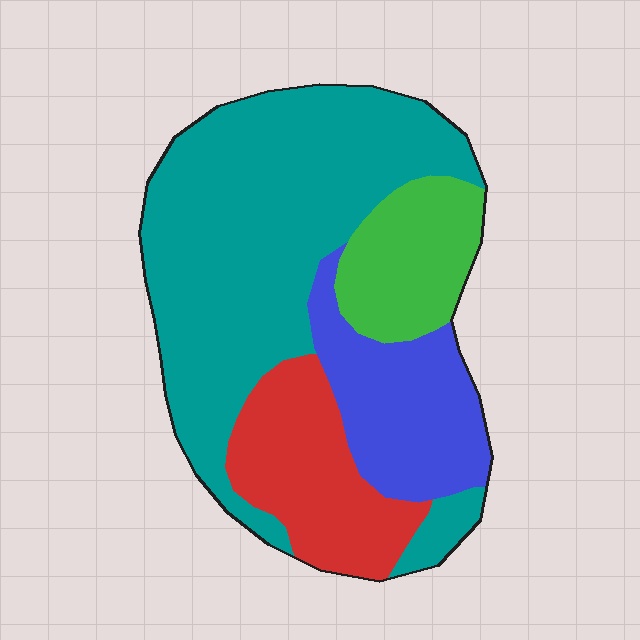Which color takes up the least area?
Green, at roughly 15%.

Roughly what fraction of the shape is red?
Red covers around 15% of the shape.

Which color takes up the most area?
Teal, at roughly 50%.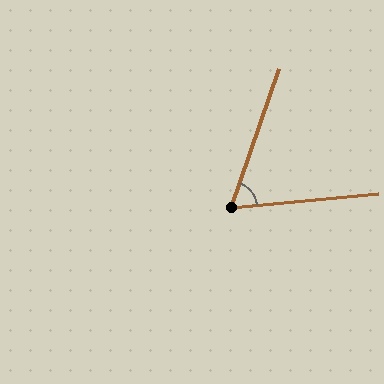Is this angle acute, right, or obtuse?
It is acute.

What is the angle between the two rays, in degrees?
Approximately 65 degrees.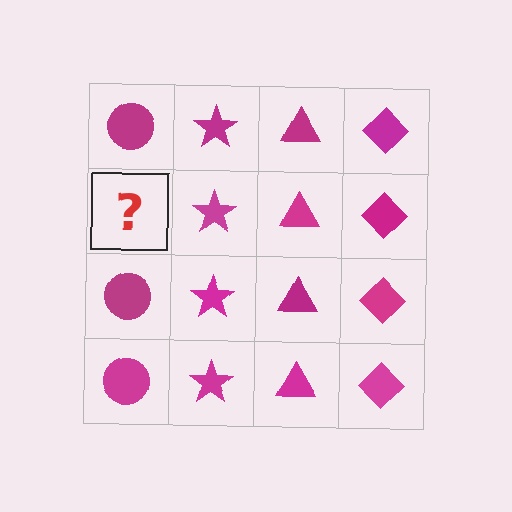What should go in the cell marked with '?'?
The missing cell should contain a magenta circle.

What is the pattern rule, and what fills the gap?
The rule is that each column has a consistent shape. The gap should be filled with a magenta circle.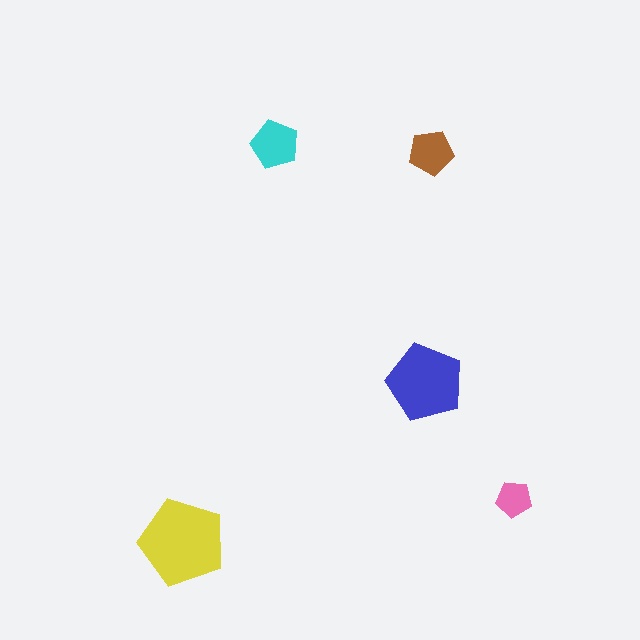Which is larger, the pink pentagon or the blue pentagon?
The blue one.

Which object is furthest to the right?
The pink pentagon is rightmost.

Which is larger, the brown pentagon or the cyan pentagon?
The cyan one.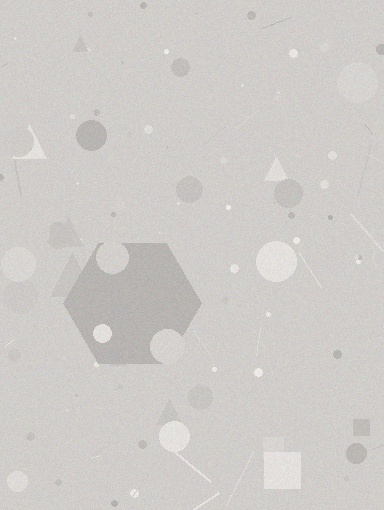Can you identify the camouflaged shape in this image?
The camouflaged shape is a hexagon.